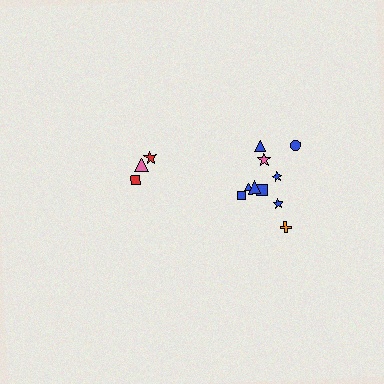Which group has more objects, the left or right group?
The right group.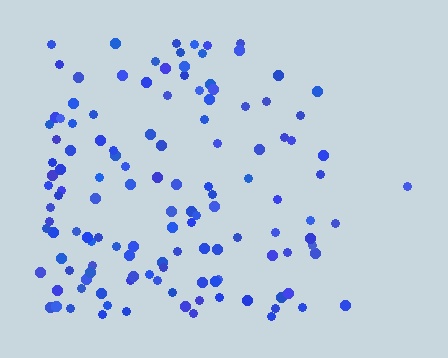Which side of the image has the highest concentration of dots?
The left.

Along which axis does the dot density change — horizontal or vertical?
Horizontal.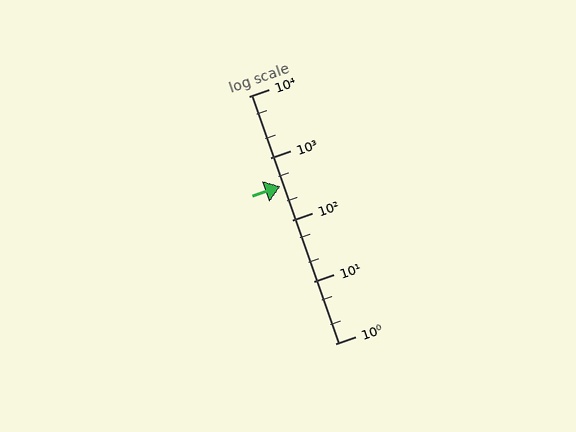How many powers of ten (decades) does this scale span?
The scale spans 4 decades, from 1 to 10000.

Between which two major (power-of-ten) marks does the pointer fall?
The pointer is between 100 and 1000.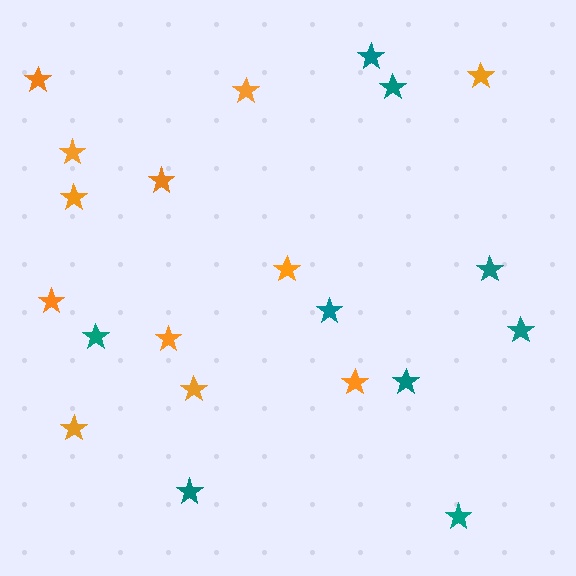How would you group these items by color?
There are 2 groups: one group of orange stars (12) and one group of teal stars (9).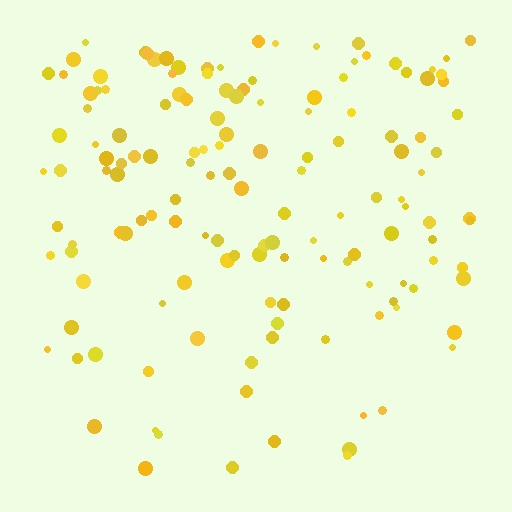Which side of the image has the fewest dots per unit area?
The bottom.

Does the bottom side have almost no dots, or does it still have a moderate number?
Still a moderate number, just noticeably fewer than the top.